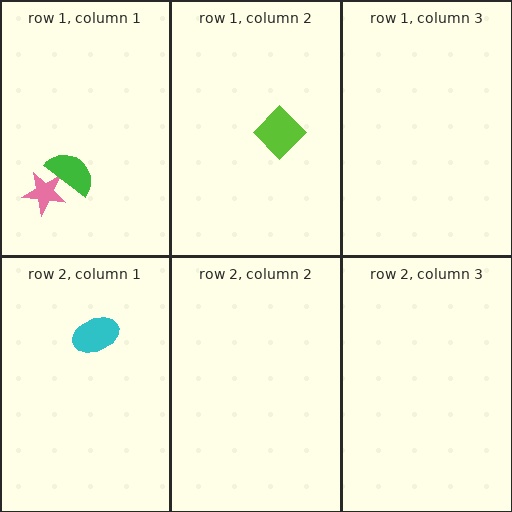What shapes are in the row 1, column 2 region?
The lime diamond.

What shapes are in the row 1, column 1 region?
The pink star, the green semicircle.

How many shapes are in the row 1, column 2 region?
1.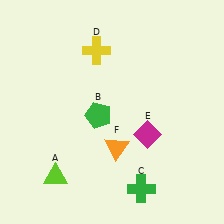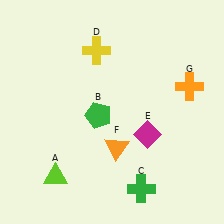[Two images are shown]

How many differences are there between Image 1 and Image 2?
There is 1 difference between the two images.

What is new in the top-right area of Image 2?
An orange cross (G) was added in the top-right area of Image 2.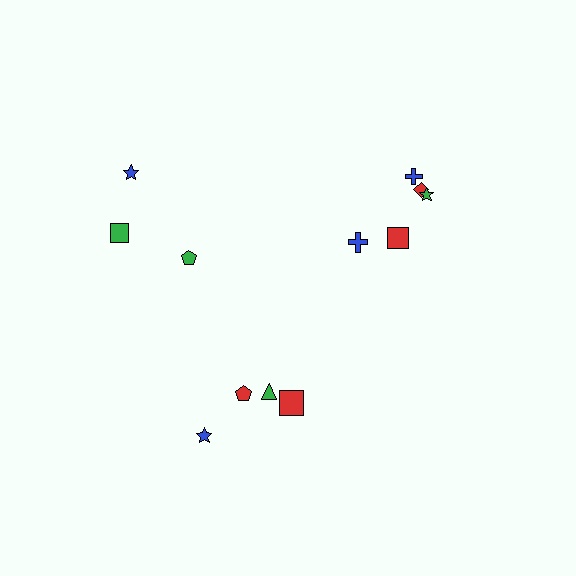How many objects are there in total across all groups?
There are 12 objects.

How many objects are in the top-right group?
There are 5 objects.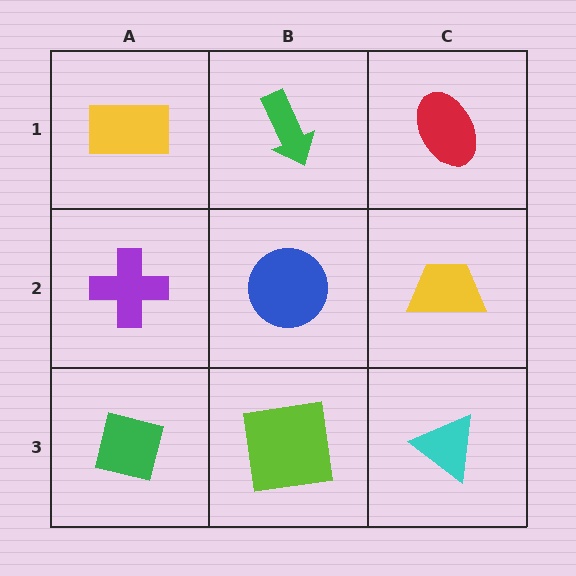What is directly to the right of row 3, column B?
A cyan triangle.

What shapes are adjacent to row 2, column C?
A red ellipse (row 1, column C), a cyan triangle (row 3, column C), a blue circle (row 2, column B).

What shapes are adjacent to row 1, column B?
A blue circle (row 2, column B), a yellow rectangle (row 1, column A), a red ellipse (row 1, column C).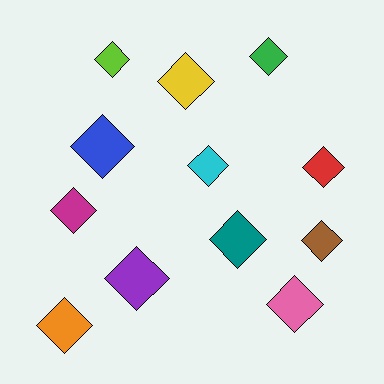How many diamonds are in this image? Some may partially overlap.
There are 12 diamonds.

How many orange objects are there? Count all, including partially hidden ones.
There is 1 orange object.